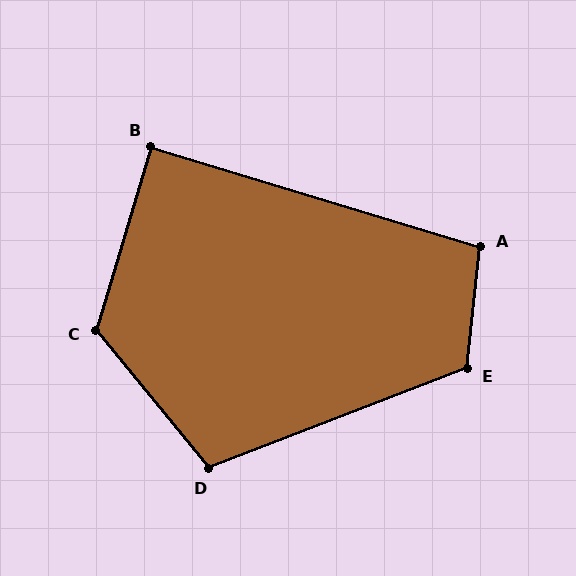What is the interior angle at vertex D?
Approximately 108 degrees (obtuse).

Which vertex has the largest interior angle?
C, at approximately 124 degrees.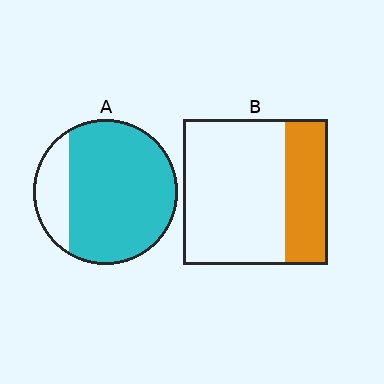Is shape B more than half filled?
No.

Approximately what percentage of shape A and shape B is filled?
A is approximately 80% and B is approximately 30%.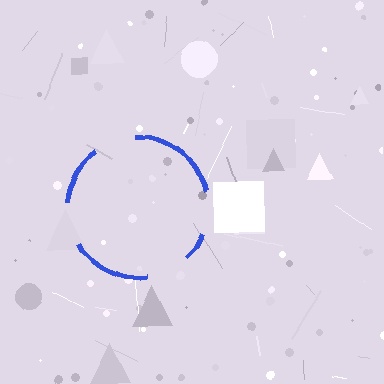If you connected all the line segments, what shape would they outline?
They would outline a circle.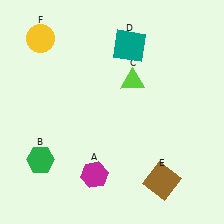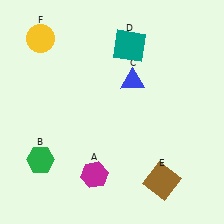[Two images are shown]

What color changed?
The triangle (C) changed from lime in Image 1 to blue in Image 2.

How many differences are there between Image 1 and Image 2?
There is 1 difference between the two images.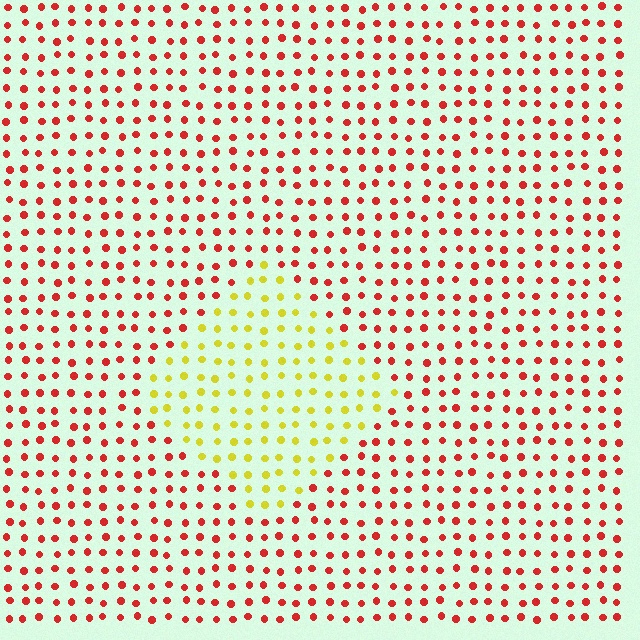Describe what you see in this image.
The image is filled with small red elements in a uniform arrangement. A diamond-shaped region is visible where the elements are tinted to a slightly different hue, forming a subtle color boundary.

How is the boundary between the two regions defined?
The boundary is defined purely by a slight shift in hue (about 62 degrees). Spacing, size, and orientation are identical on both sides.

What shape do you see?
I see a diamond.